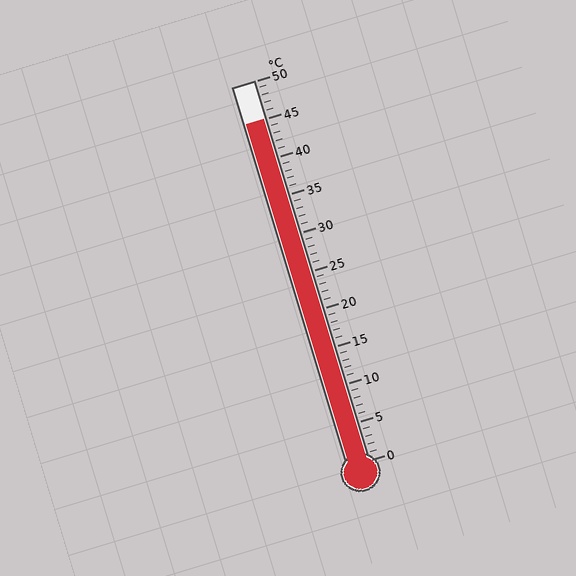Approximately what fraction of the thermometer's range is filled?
The thermometer is filled to approximately 90% of its range.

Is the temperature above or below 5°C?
The temperature is above 5°C.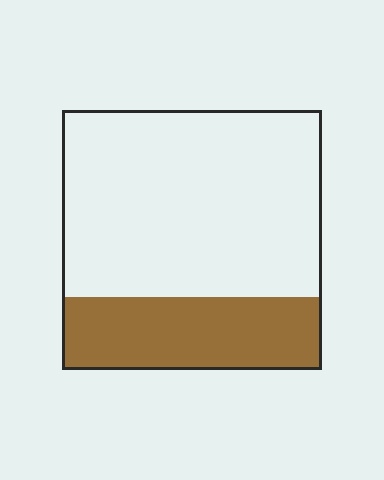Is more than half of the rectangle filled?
No.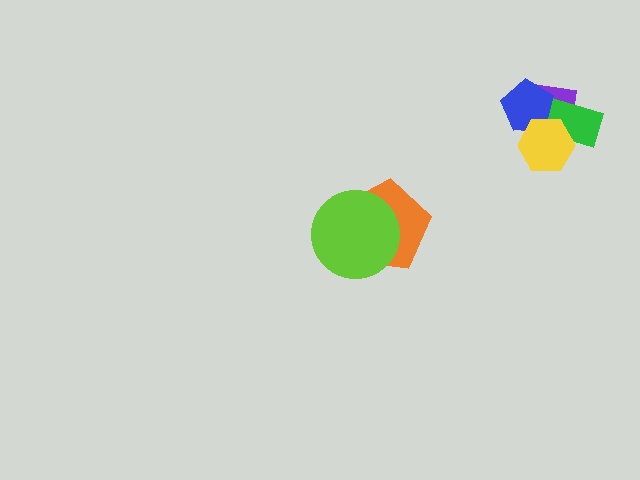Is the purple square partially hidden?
Yes, it is partially covered by another shape.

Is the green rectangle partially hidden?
Yes, it is partially covered by another shape.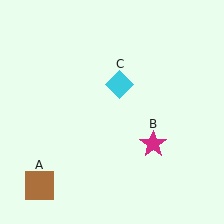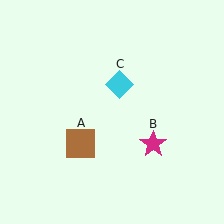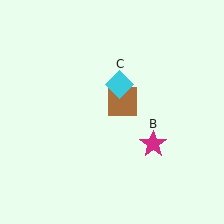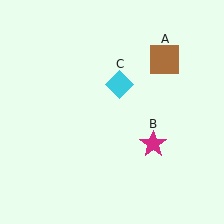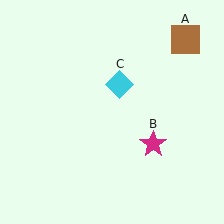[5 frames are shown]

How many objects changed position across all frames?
1 object changed position: brown square (object A).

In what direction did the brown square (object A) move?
The brown square (object A) moved up and to the right.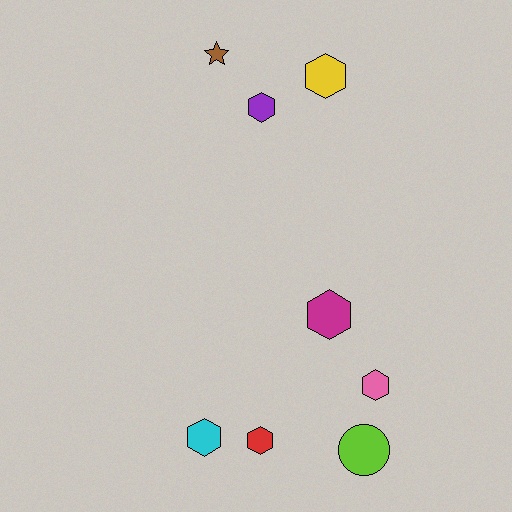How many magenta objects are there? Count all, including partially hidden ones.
There is 1 magenta object.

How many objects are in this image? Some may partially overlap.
There are 8 objects.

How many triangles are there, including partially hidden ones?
There are no triangles.